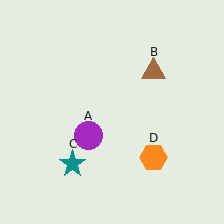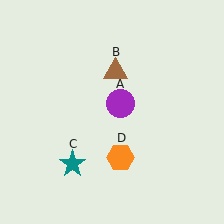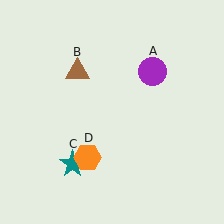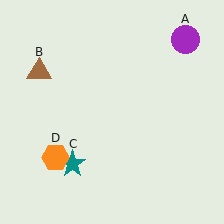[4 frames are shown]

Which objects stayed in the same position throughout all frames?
Teal star (object C) remained stationary.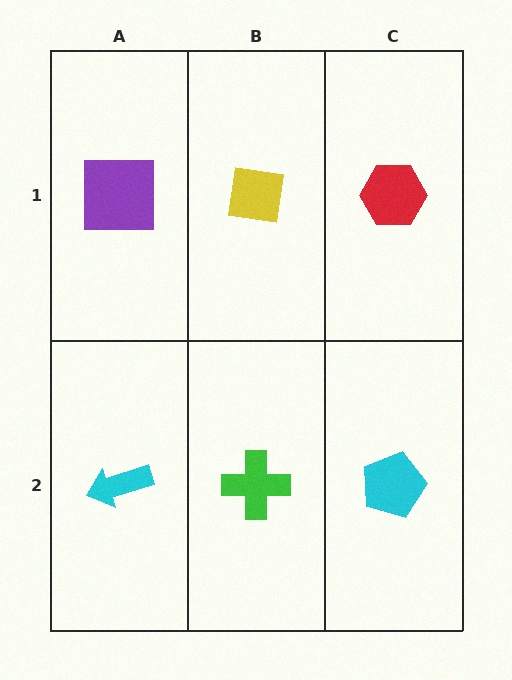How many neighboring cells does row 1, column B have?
3.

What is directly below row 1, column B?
A green cross.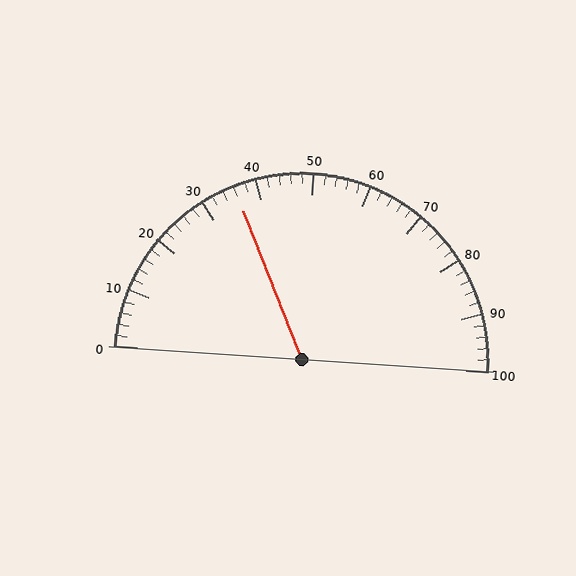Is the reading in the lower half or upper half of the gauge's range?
The reading is in the lower half of the range (0 to 100).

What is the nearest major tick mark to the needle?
The nearest major tick mark is 40.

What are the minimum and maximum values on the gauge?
The gauge ranges from 0 to 100.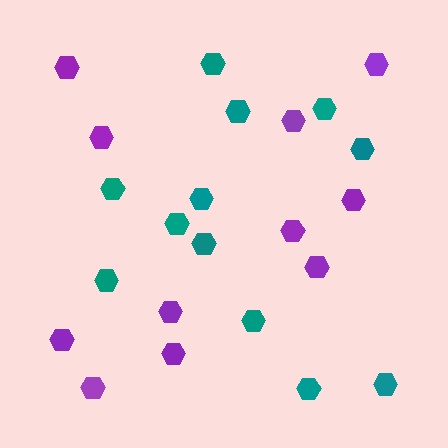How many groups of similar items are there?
There are 2 groups: one group of teal hexagons (12) and one group of purple hexagons (11).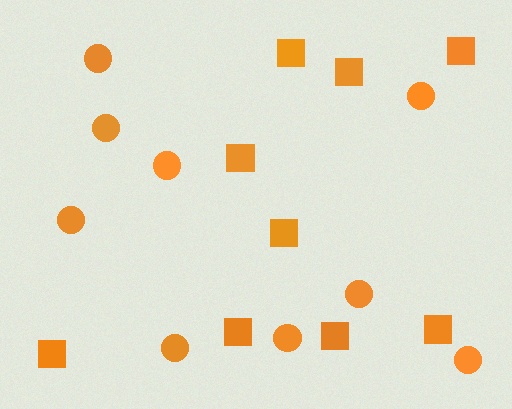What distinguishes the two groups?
There are 2 groups: one group of squares (9) and one group of circles (9).